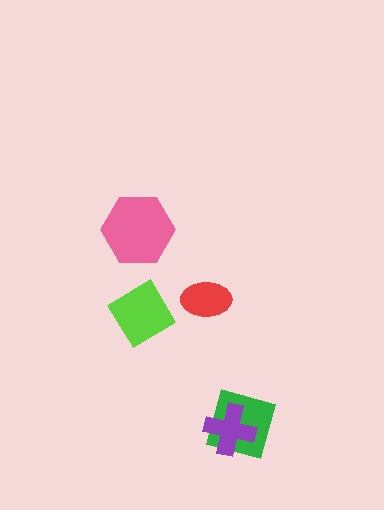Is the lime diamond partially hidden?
No, no other shape covers it.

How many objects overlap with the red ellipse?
0 objects overlap with the red ellipse.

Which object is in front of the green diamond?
The purple cross is in front of the green diamond.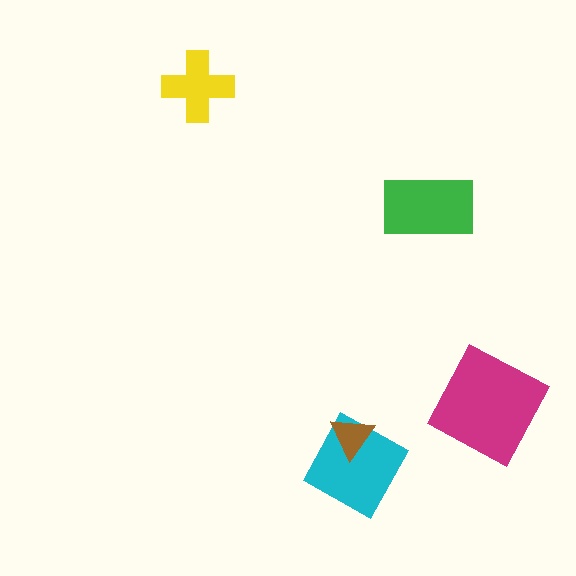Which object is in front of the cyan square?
The brown triangle is in front of the cyan square.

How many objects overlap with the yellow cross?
0 objects overlap with the yellow cross.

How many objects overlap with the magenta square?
0 objects overlap with the magenta square.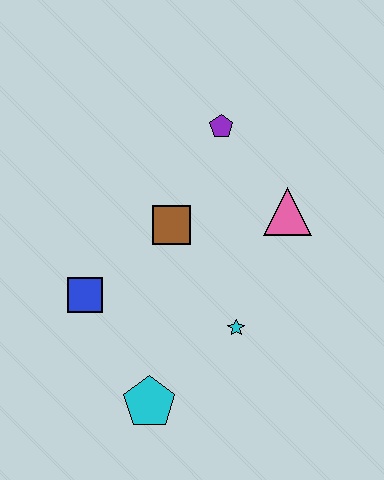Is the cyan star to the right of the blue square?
Yes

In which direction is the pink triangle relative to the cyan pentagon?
The pink triangle is above the cyan pentagon.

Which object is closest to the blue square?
The brown square is closest to the blue square.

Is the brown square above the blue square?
Yes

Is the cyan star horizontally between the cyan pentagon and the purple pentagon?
No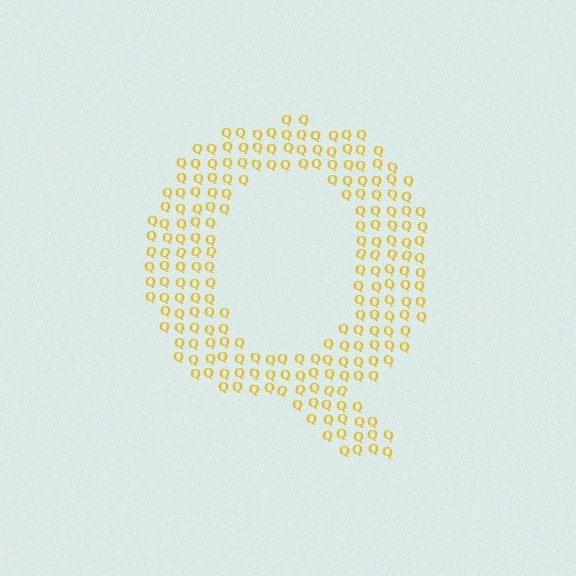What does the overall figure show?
The overall figure shows the letter Q.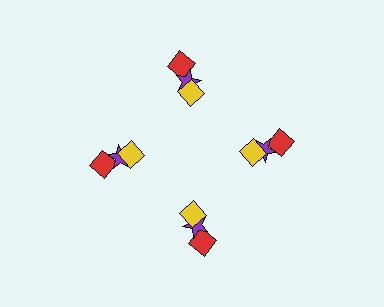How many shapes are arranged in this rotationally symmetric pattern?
There are 12 shapes, arranged in 4 groups of 3.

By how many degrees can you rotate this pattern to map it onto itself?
The pattern maps onto itself every 90 degrees of rotation.